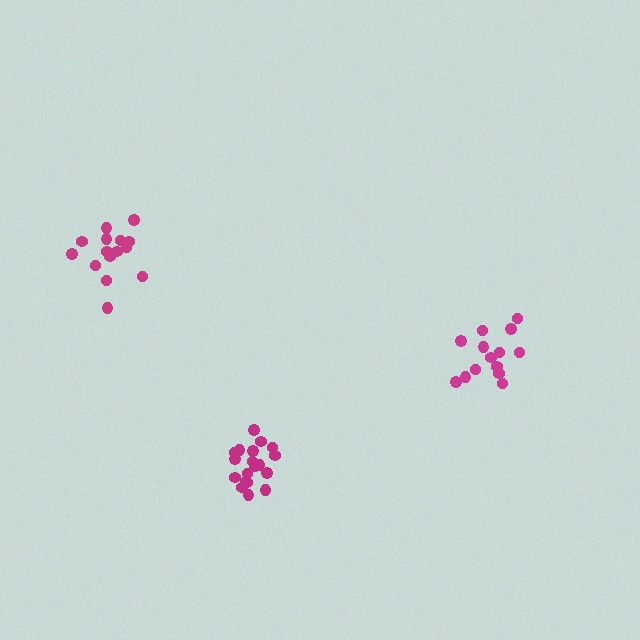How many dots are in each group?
Group 1: 14 dots, Group 2: 15 dots, Group 3: 19 dots (48 total).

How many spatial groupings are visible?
There are 3 spatial groupings.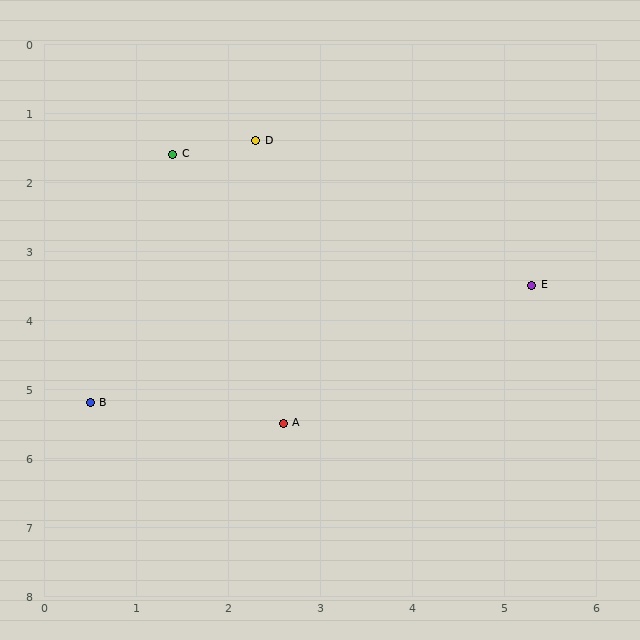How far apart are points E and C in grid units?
Points E and C are about 4.3 grid units apart.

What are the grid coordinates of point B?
Point B is at approximately (0.5, 5.2).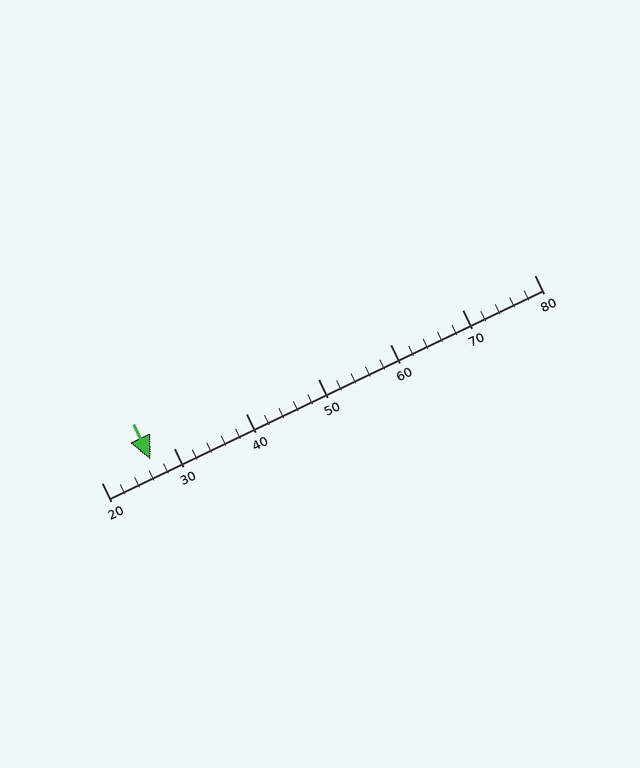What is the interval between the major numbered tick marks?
The major tick marks are spaced 10 units apart.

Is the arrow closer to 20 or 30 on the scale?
The arrow is closer to 30.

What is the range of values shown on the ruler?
The ruler shows values from 20 to 80.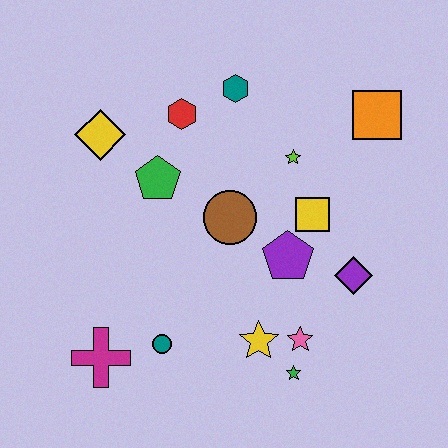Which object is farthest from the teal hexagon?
The magenta cross is farthest from the teal hexagon.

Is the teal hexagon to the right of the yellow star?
No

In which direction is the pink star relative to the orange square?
The pink star is below the orange square.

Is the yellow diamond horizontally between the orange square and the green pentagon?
No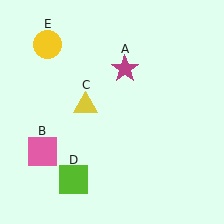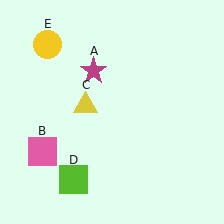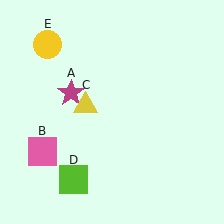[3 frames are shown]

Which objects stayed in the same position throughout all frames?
Pink square (object B) and yellow triangle (object C) and lime square (object D) and yellow circle (object E) remained stationary.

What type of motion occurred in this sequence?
The magenta star (object A) rotated counterclockwise around the center of the scene.